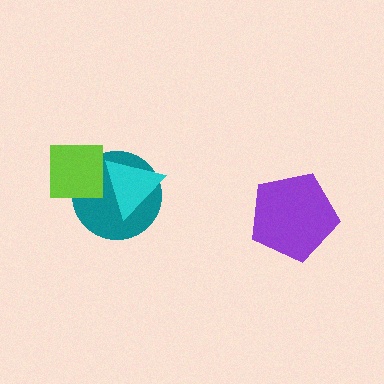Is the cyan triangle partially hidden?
No, no other shape covers it.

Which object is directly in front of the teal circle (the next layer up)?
The cyan triangle is directly in front of the teal circle.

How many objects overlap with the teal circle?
2 objects overlap with the teal circle.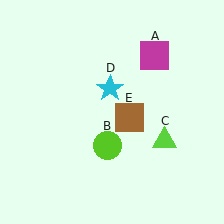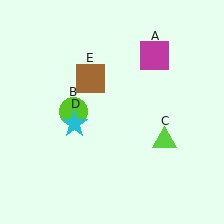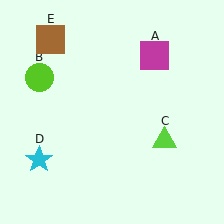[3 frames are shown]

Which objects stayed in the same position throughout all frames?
Magenta square (object A) and lime triangle (object C) remained stationary.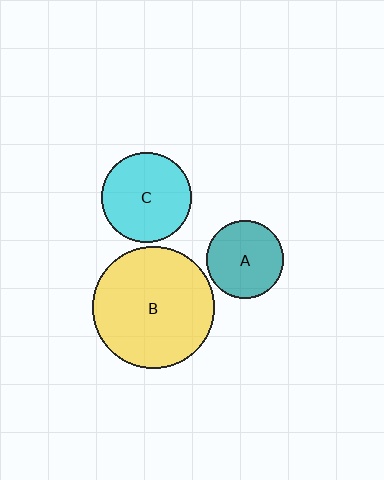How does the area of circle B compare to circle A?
Approximately 2.5 times.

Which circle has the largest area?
Circle B (yellow).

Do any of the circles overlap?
No, none of the circles overlap.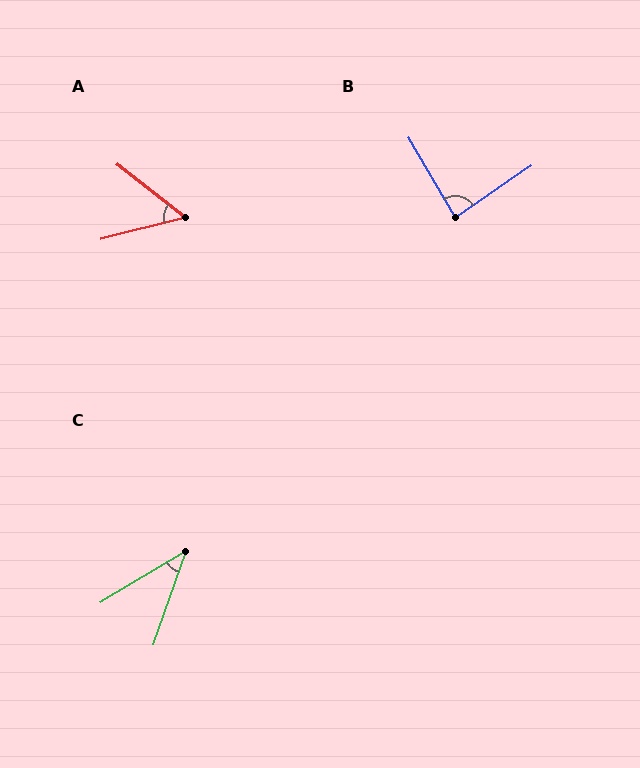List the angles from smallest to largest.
C (40°), A (53°), B (86°).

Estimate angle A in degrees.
Approximately 53 degrees.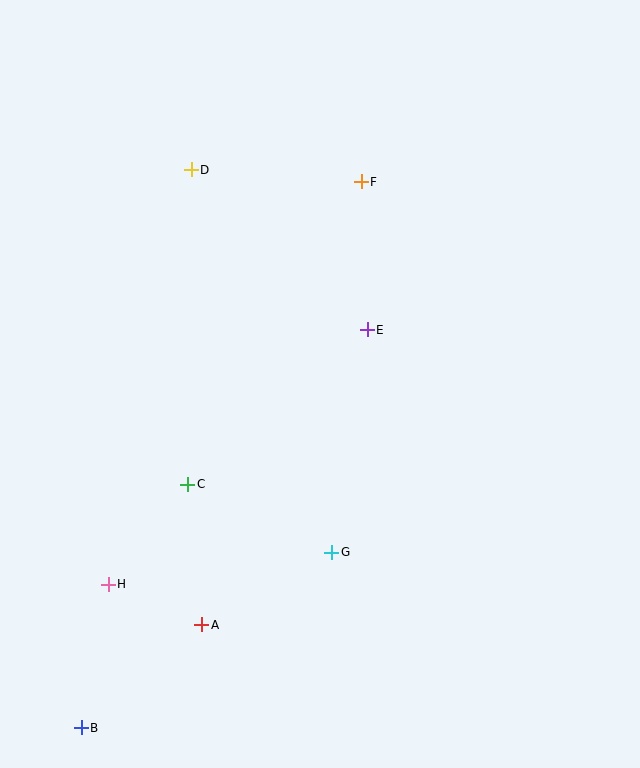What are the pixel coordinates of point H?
Point H is at (108, 584).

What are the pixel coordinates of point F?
Point F is at (361, 182).